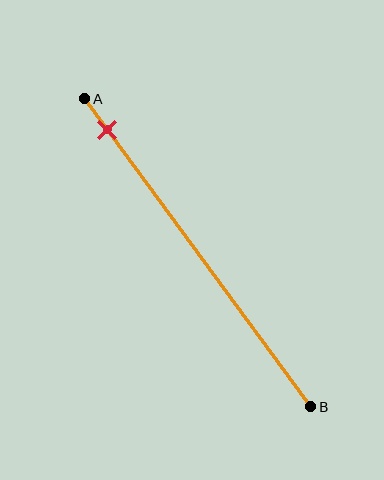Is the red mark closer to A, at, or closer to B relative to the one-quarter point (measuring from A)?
The red mark is closer to point A than the one-quarter point of segment AB.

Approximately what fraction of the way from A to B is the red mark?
The red mark is approximately 10% of the way from A to B.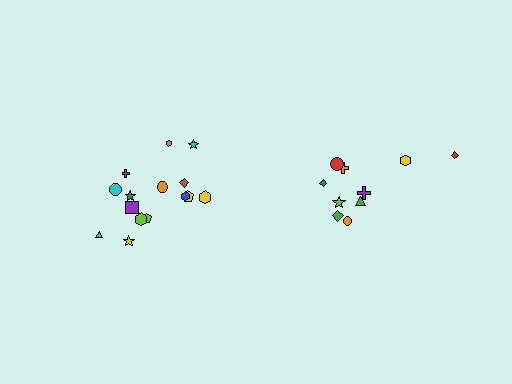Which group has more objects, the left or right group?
The left group.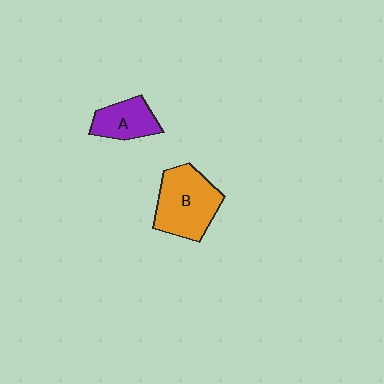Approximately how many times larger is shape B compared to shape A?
Approximately 1.7 times.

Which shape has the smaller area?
Shape A (purple).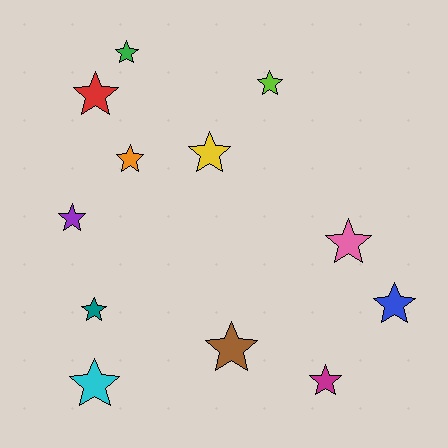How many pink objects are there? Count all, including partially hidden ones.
There is 1 pink object.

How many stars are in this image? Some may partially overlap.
There are 12 stars.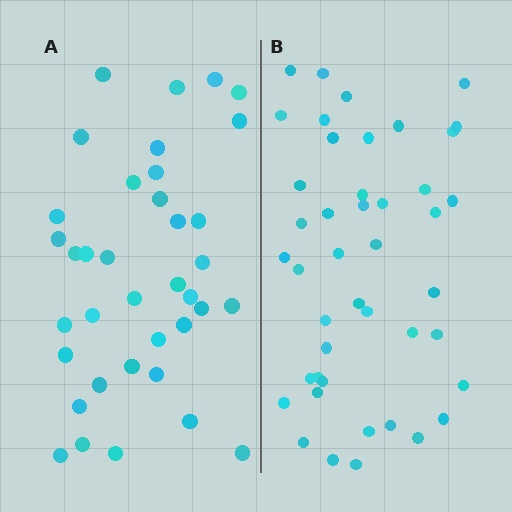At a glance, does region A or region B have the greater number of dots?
Region B (the right region) has more dots.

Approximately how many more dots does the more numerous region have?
Region B has roughly 8 or so more dots than region A.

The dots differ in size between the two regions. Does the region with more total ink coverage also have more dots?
No. Region A has more total ink coverage because its dots are larger, but region B actually contains more individual dots. Total area can be misleading — the number of items is what matters here.